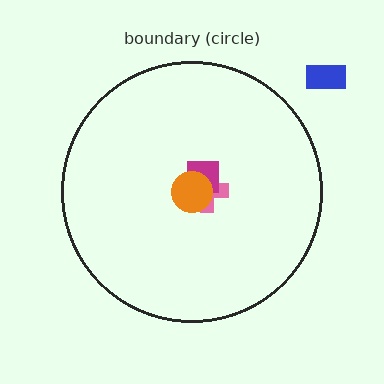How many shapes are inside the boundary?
3 inside, 1 outside.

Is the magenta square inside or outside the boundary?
Inside.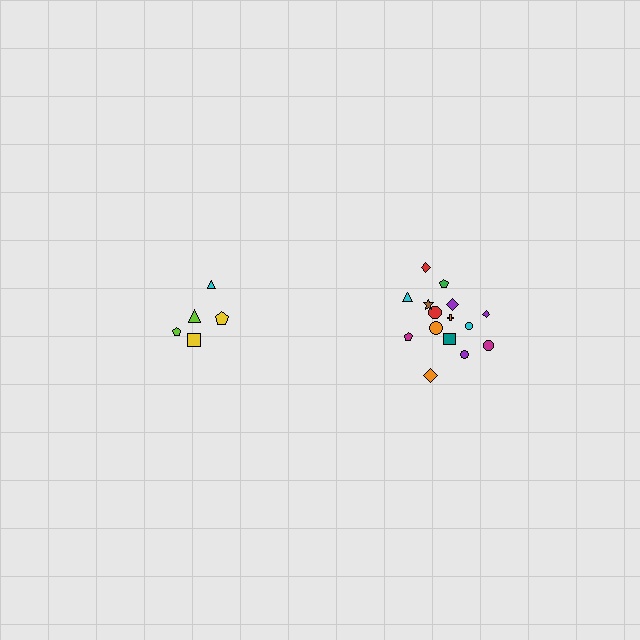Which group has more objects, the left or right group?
The right group.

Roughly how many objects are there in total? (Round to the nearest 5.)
Roughly 20 objects in total.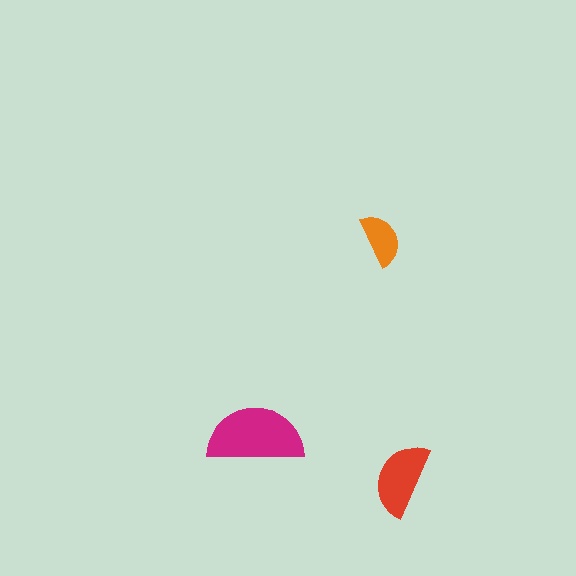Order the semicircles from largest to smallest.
the magenta one, the red one, the orange one.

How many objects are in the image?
There are 3 objects in the image.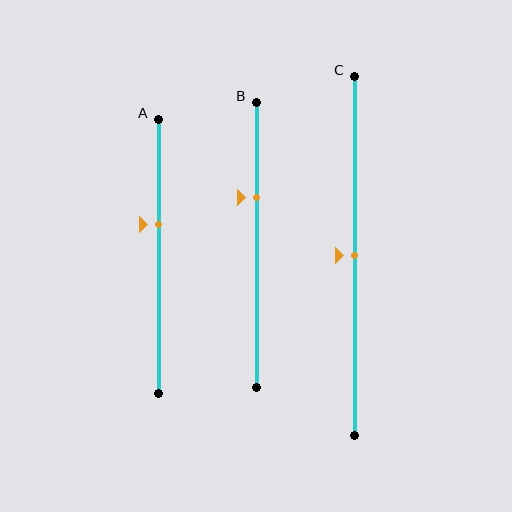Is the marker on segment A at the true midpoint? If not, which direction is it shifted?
No, the marker on segment A is shifted upward by about 12% of the segment length.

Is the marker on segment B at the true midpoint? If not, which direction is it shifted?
No, the marker on segment B is shifted upward by about 17% of the segment length.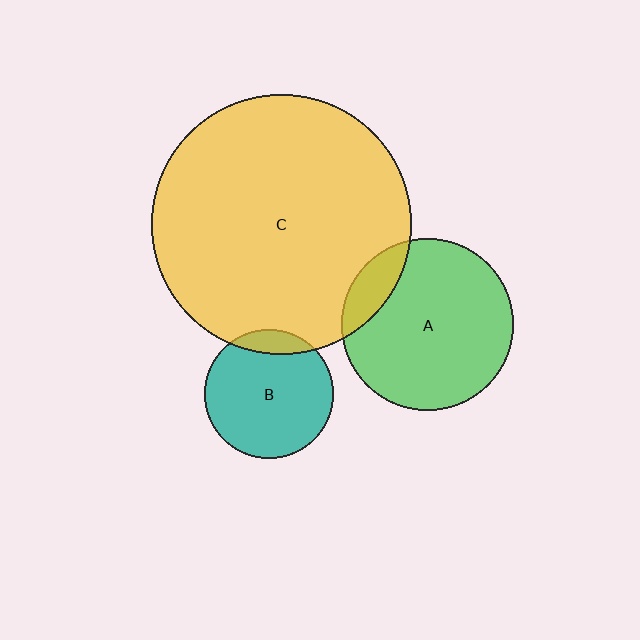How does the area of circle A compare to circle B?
Approximately 1.8 times.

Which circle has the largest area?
Circle C (yellow).